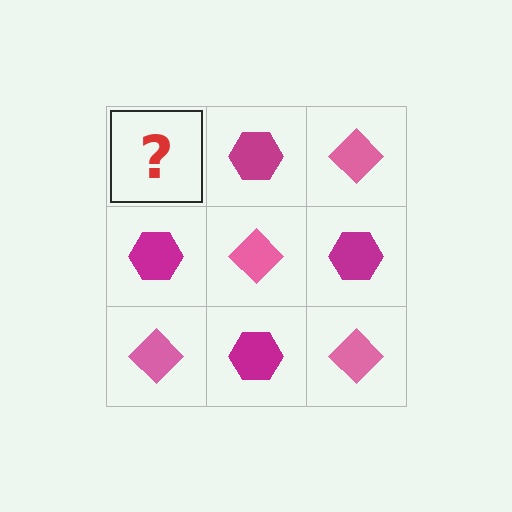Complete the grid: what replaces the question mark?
The question mark should be replaced with a pink diamond.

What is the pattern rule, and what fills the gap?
The rule is that it alternates pink diamond and magenta hexagon in a checkerboard pattern. The gap should be filled with a pink diamond.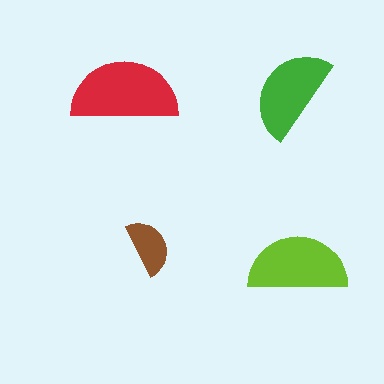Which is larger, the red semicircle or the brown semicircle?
The red one.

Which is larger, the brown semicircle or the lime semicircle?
The lime one.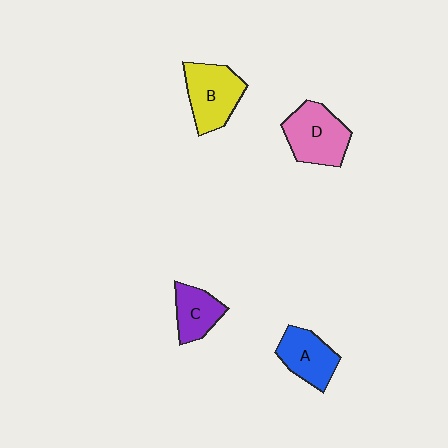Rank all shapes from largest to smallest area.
From largest to smallest: D (pink), B (yellow), A (blue), C (purple).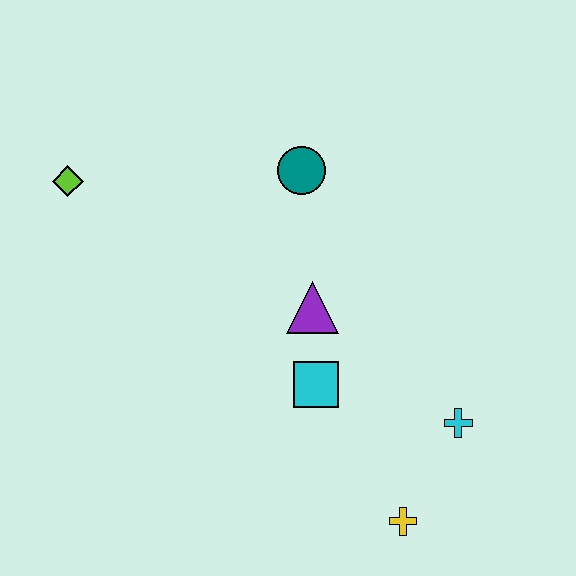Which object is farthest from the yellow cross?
The lime diamond is farthest from the yellow cross.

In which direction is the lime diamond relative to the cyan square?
The lime diamond is to the left of the cyan square.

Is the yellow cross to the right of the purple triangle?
Yes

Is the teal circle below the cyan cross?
No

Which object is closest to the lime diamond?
The teal circle is closest to the lime diamond.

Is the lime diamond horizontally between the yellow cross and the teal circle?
No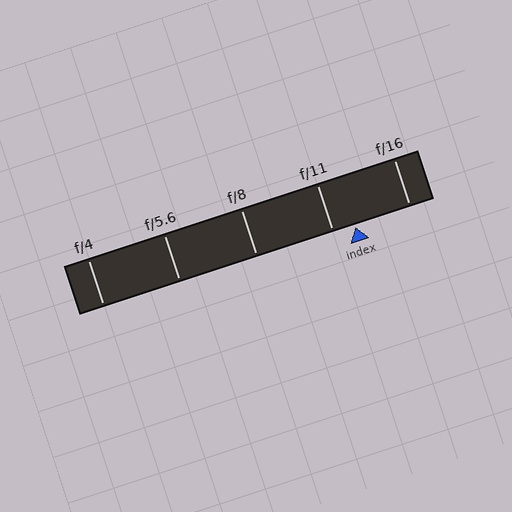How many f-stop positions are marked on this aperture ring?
There are 5 f-stop positions marked.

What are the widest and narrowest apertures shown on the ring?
The widest aperture shown is f/4 and the narrowest is f/16.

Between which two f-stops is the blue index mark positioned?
The index mark is between f/11 and f/16.